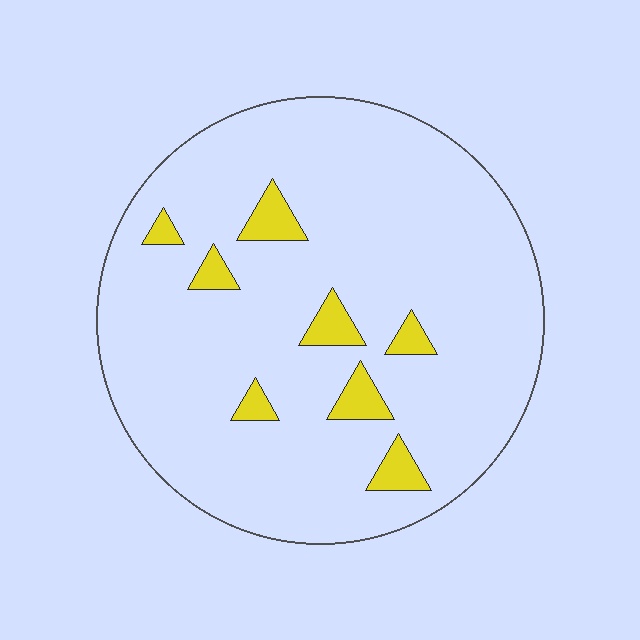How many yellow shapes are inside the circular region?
8.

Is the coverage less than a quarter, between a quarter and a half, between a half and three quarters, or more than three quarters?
Less than a quarter.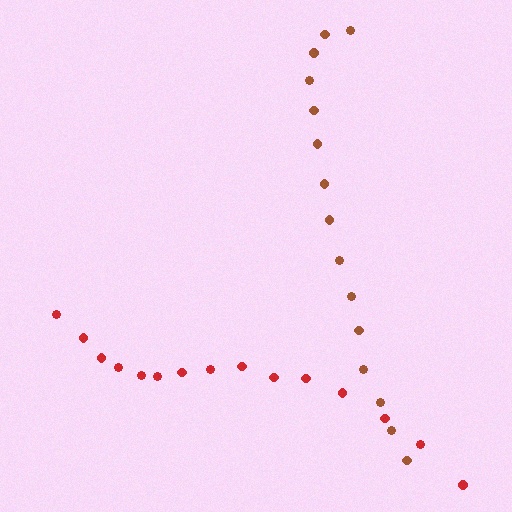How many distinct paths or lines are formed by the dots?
There are 2 distinct paths.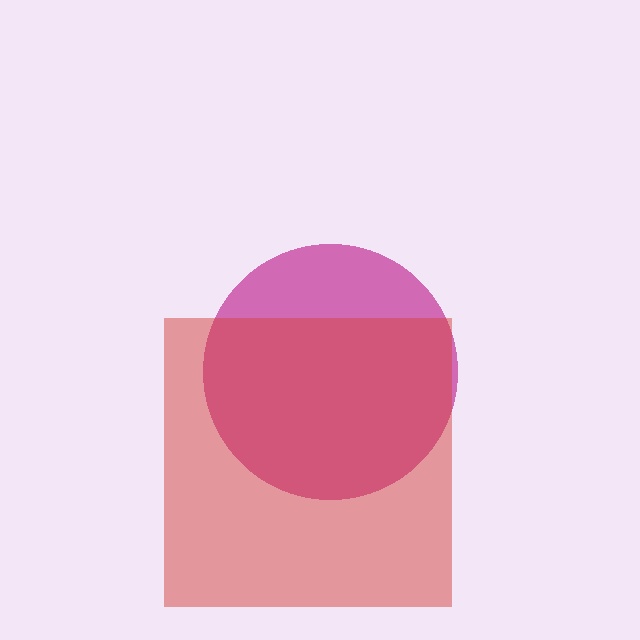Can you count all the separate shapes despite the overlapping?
Yes, there are 2 separate shapes.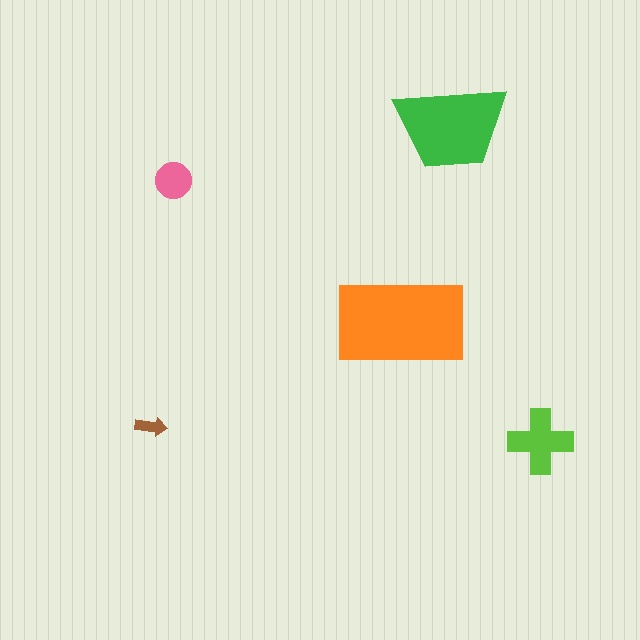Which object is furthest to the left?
The brown arrow is leftmost.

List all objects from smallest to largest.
The brown arrow, the pink circle, the lime cross, the green trapezoid, the orange rectangle.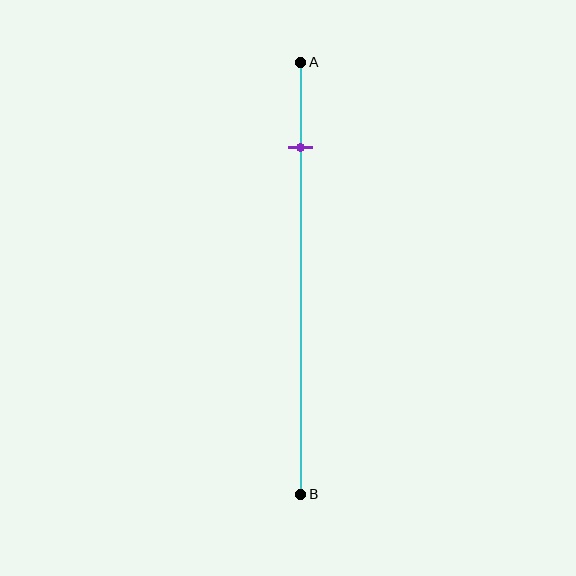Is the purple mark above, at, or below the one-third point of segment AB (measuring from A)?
The purple mark is above the one-third point of segment AB.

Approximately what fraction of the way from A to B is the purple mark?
The purple mark is approximately 20% of the way from A to B.